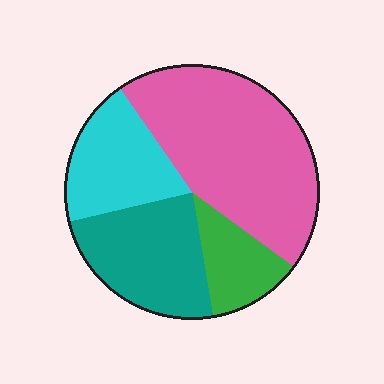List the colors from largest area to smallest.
From largest to smallest: pink, teal, cyan, green.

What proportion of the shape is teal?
Teal takes up about one quarter (1/4) of the shape.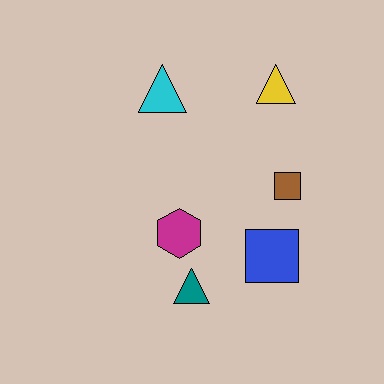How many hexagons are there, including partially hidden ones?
There is 1 hexagon.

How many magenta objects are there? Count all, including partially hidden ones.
There is 1 magenta object.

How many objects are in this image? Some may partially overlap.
There are 6 objects.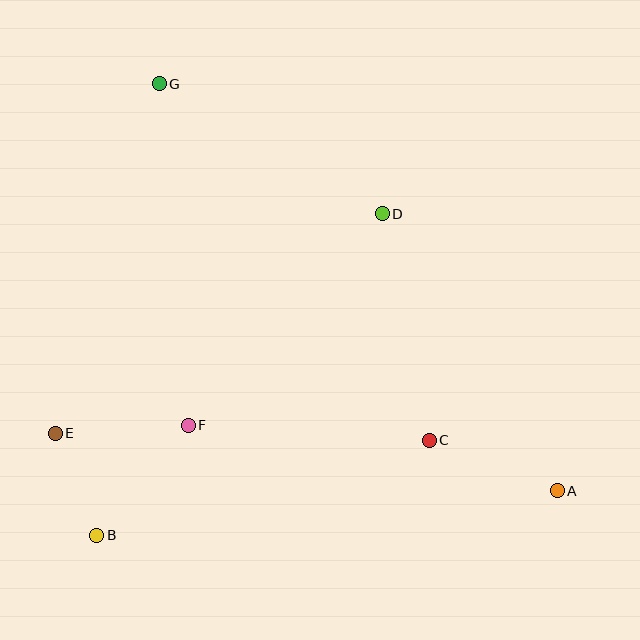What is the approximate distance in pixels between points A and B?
The distance between A and B is approximately 462 pixels.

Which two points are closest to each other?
Points B and E are closest to each other.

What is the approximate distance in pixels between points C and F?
The distance between C and F is approximately 241 pixels.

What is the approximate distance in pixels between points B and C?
The distance between B and C is approximately 346 pixels.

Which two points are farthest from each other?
Points A and G are farthest from each other.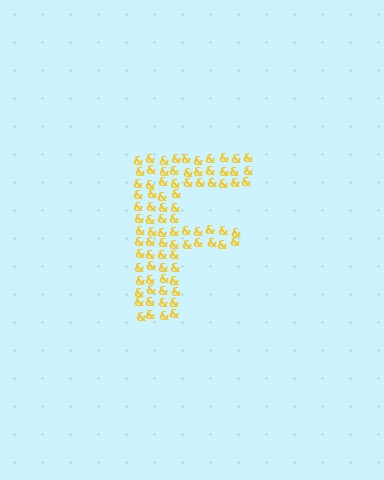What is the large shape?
The large shape is the letter F.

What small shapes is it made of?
It is made of small ampersands.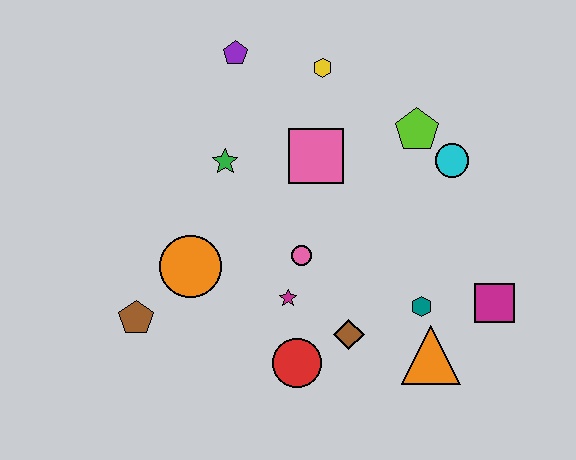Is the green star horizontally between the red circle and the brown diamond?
No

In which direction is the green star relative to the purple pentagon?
The green star is below the purple pentagon.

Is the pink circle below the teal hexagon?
No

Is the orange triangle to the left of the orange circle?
No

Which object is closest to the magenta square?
The teal hexagon is closest to the magenta square.